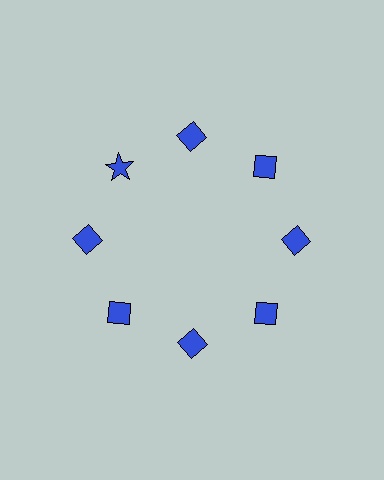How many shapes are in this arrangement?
There are 8 shapes arranged in a ring pattern.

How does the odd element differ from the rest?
It has a different shape: star instead of diamond.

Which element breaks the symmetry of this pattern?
The blue star at roughly the 10 o'clock position breaks the symmetry. All other shapes are blue diamonds.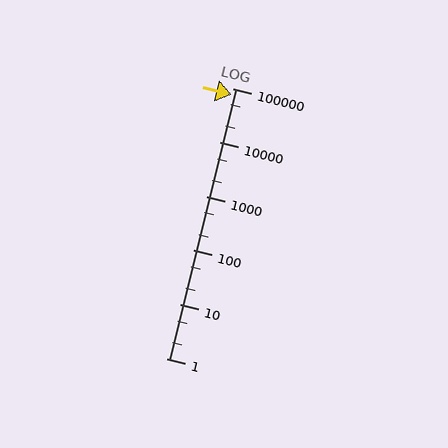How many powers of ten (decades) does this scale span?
The scale spans 5 decades, from 1 to 100000.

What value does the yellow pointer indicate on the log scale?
The pointer indicates approximately 76000.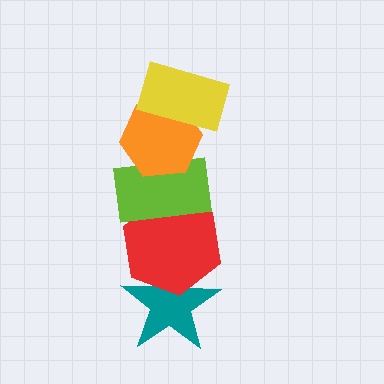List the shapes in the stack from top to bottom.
From top to bottom: the yellow rectangle, the orange hexagon, the lime rectangle, the red hexagon, the teal star.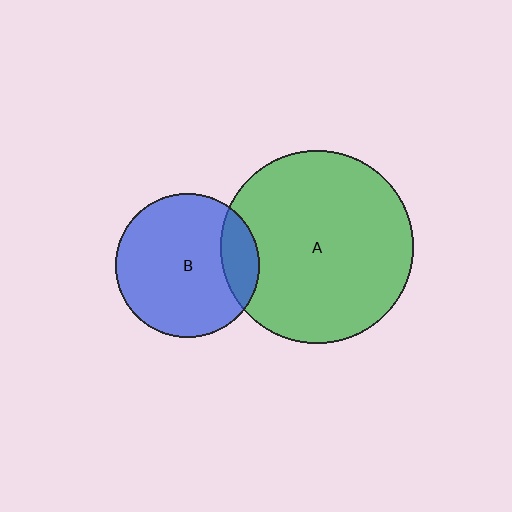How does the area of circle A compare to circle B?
Approximately 1.8 times.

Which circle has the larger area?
Circle A (green).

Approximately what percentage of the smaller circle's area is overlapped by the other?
Approximately 15%.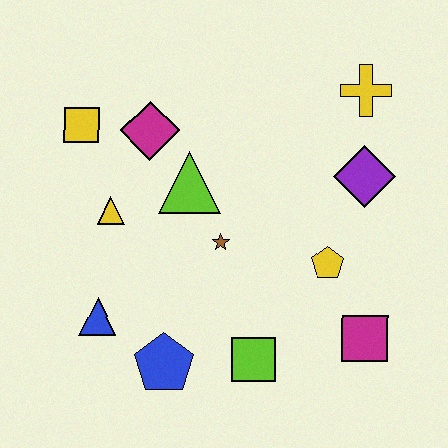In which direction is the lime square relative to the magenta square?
The lime square is to the left of the magenta square.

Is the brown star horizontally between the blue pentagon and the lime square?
Yes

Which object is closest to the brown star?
The lime triangle is closest to the brown star.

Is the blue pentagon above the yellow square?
No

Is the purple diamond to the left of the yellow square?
No